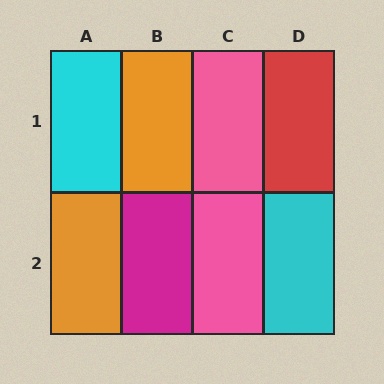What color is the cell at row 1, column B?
Orange.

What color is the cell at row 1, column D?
Red.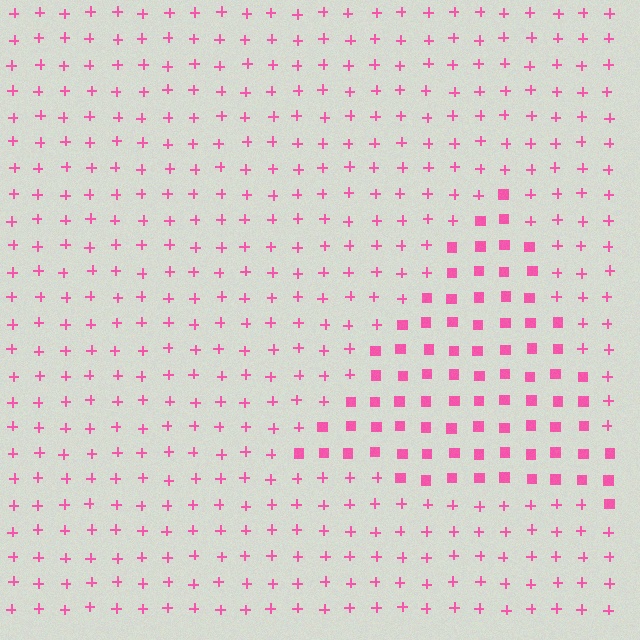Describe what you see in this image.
The image is filled with small pink elements arranged in a uniform grid. A triangle-shaped region contains squares, while the surrounding area contains plus signs. The boundary is defined purely by the change in element shape.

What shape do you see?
I see a triangle.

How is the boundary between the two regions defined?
The boundary is defined by a change in element shape: squares inside vs. plus signs outside. All elements share the same color and spacing.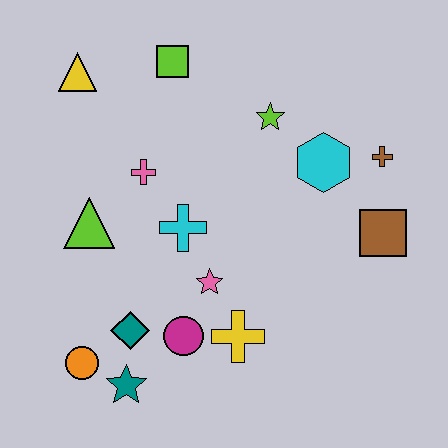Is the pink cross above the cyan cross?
Yes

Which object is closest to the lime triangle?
The pink cross is closest to the lime triangle.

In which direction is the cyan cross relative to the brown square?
The cyan cross is to the left of the brown square.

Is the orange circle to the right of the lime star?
No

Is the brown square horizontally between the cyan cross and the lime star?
No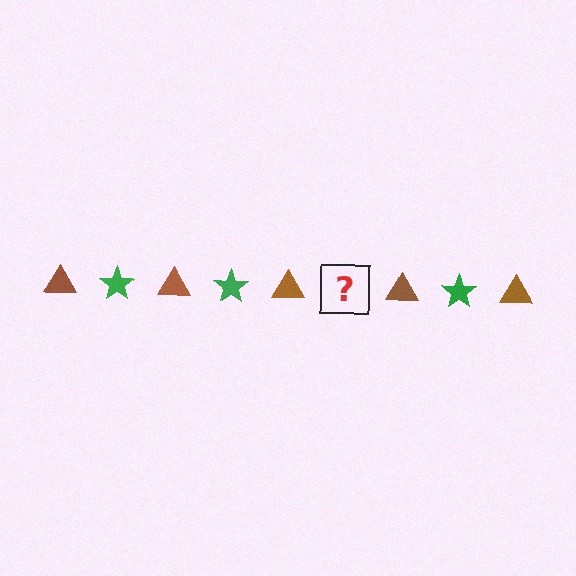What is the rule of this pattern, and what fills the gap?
The rule is that the pattern alternates between brown triangle and green star. The gap should be filled with a green star.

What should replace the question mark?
The question mark should be replaced with a green star.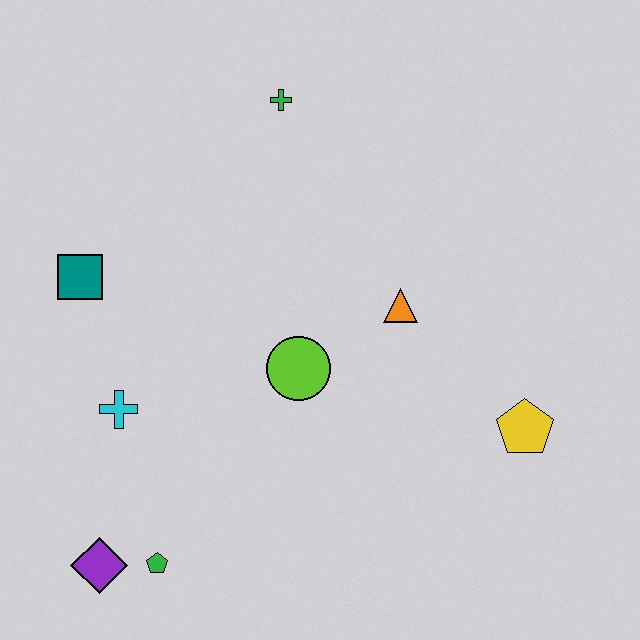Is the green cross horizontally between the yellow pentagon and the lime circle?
No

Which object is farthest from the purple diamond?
The green cross is farthest from the purple diamond.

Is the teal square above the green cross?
No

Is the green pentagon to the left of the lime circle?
Yes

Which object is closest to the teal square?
The cyan cross is closest to the teal square.